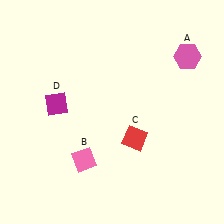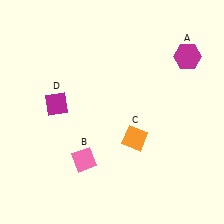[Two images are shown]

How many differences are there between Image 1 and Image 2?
There are 2 differences between the two images.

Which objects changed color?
A changed from pink to magenta. C changed from red to orange.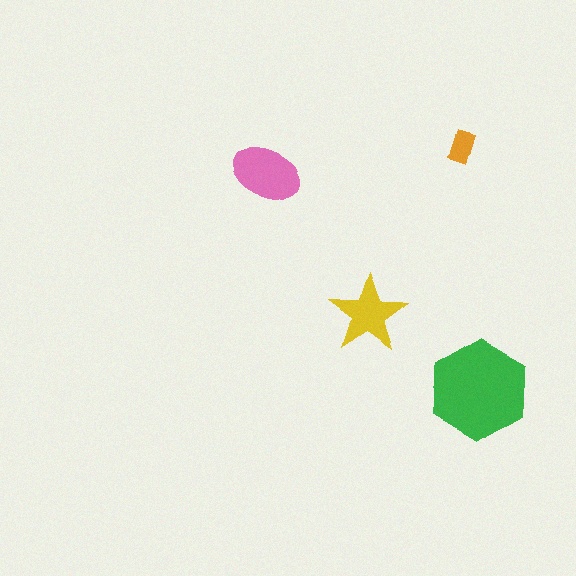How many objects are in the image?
There are 4 objects in the image.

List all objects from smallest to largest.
The orange rectangle, the yellow star, the pink ellipse, the green hexagon.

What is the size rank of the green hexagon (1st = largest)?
1st.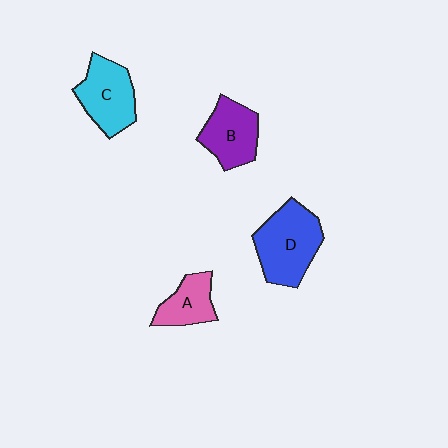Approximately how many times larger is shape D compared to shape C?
Approximately 1.3 times.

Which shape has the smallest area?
Shape A (pink).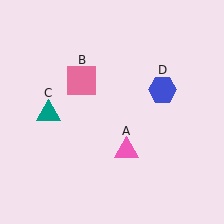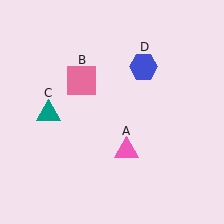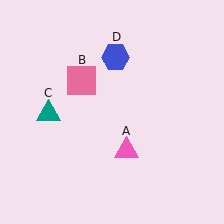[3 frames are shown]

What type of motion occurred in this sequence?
The blue hexagon (object D) rotated counterclockwise around the center of the scene.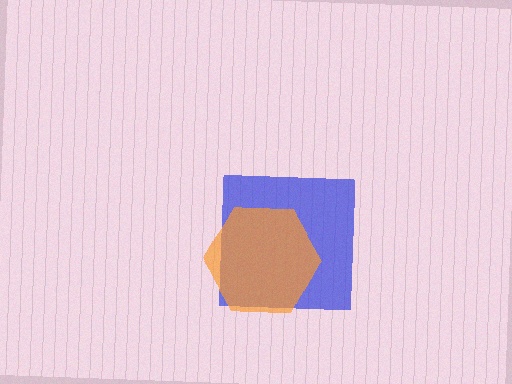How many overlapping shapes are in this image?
There are 2 overlapping shapes in the image.